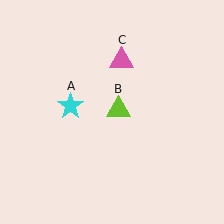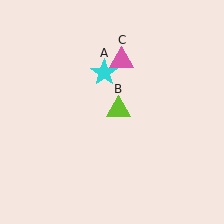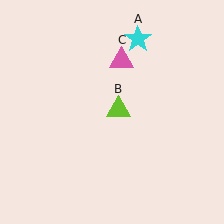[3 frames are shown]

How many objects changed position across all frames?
1 object changed position: cyan star (object A).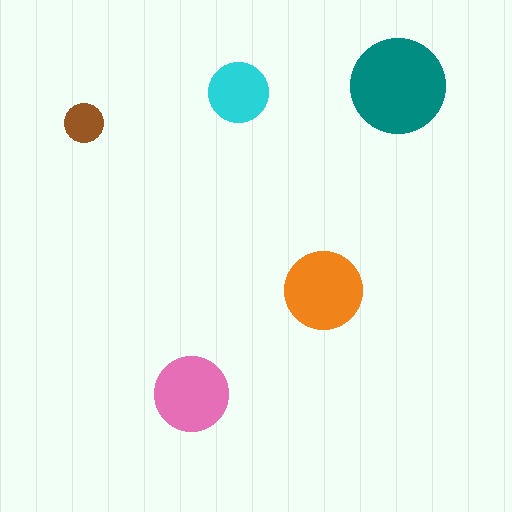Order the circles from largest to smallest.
the teal one, the orange one, the pink one, the cyan one, the brown one.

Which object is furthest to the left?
The brown circle is leftmost.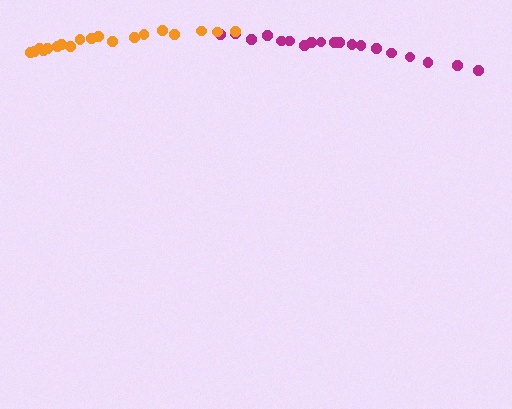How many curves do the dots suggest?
There are 2 distinct paths.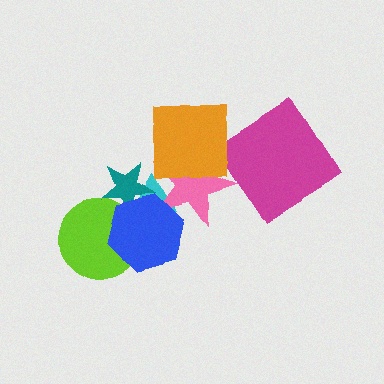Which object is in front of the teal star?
The blue hexagon is in front of the teal star.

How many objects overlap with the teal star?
4 objects overlap with the teal star.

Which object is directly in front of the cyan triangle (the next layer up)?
The pink star is directly in front of the cyan triangle.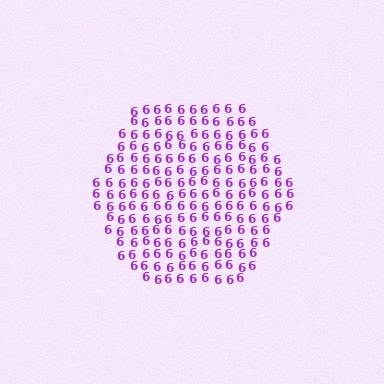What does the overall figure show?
The overall figure shows a hexagon.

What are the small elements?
The small elements are digit 6's.